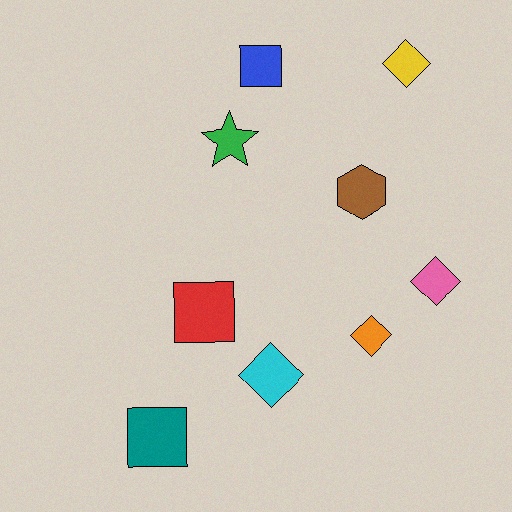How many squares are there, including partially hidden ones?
There are 3 squares.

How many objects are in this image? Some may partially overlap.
There are 9 objects.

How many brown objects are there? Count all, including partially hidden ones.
There is 1 brown object.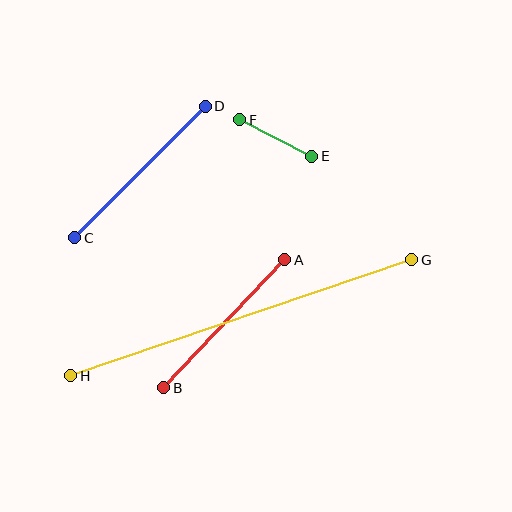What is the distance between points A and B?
The distance is approximately 176 pixels.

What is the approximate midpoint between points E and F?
The midpoint is at approximately (276, 138) pixels.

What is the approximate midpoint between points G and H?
The midpoint is at approximately (241, 318) pixels.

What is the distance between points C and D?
The distance is approximately 185 pixels.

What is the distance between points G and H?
The distance is approximately 360 pixels.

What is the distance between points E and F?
The distance is approximately 81 pixels.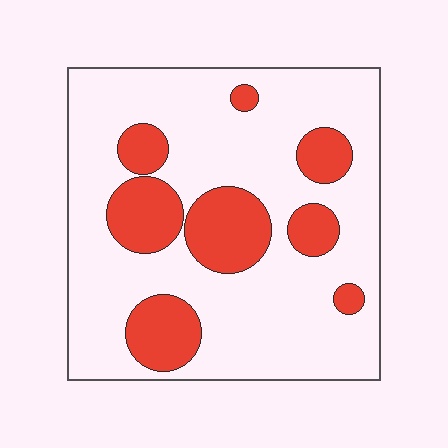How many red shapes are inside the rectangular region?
8.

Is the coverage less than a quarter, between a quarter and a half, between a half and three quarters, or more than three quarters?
Less than a quarter.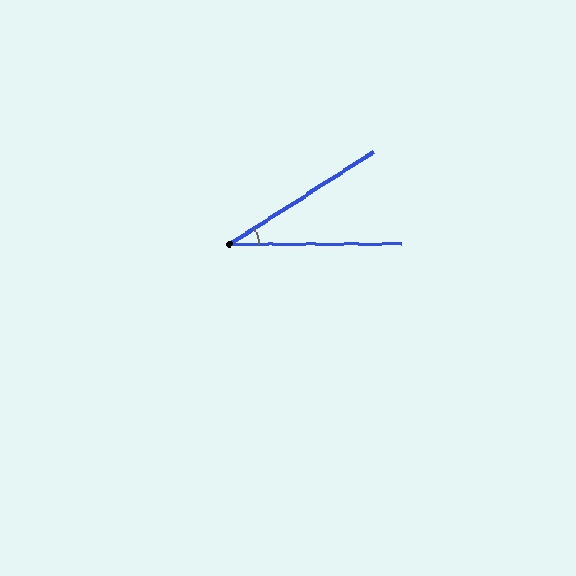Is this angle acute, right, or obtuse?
It is acute.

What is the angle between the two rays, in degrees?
Approximately 33 degrees.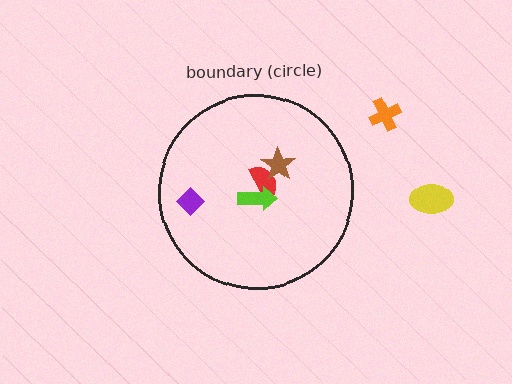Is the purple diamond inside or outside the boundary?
Inside.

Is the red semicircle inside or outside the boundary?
Inside.